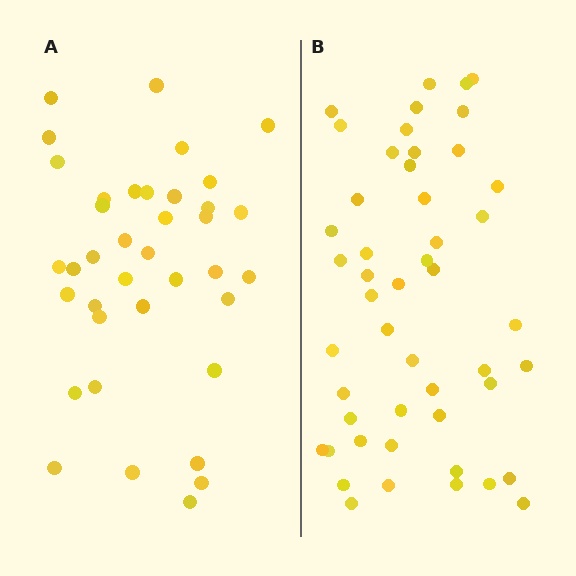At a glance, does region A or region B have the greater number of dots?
Region B (the right region) has more dots.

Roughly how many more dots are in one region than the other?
Region B has roughly 12 or so more dots than region A.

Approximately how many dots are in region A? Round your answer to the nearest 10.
About 40 dots. (The exact count is 38, which rounds to 40.)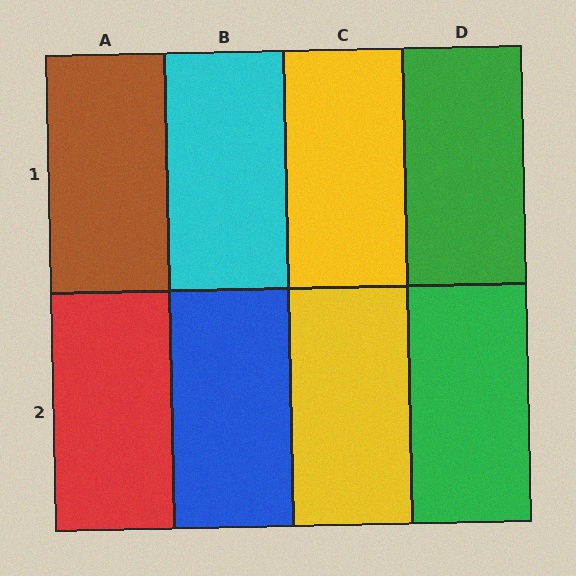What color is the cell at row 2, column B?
Blue.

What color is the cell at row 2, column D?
Green.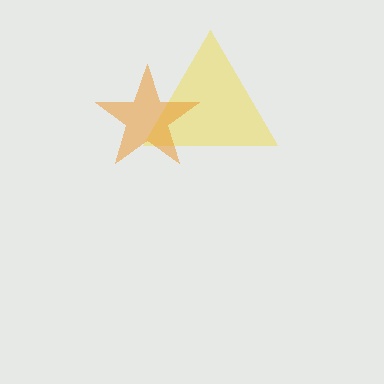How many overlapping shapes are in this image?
There are 2 overlapping shapes in the image.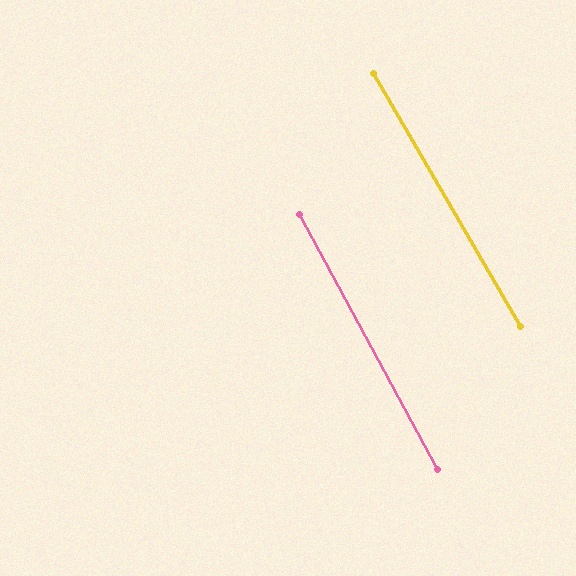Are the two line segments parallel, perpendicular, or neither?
Parallel — their directions differ by only 1.7°.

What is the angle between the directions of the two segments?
Approximately 2 degrees.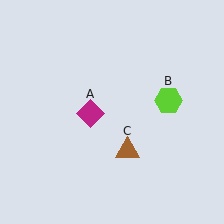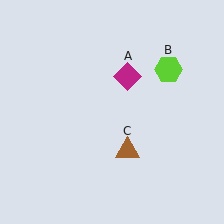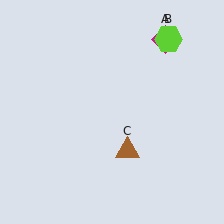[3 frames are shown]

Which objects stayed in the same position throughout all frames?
Brown triangle (object C) remained stationary.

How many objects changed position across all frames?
2 objects changed position: magenta diamond (object A), lime hexagon (object B).